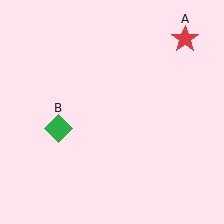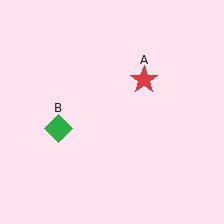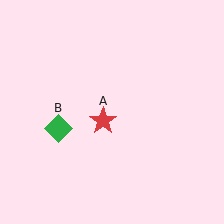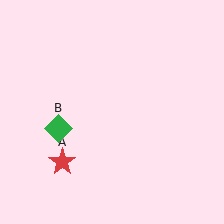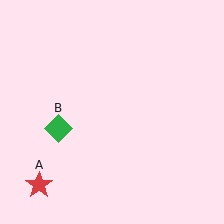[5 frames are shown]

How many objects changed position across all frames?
1 object changed position: red star (object A).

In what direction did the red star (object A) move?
The red star (object A) moved down and to the left.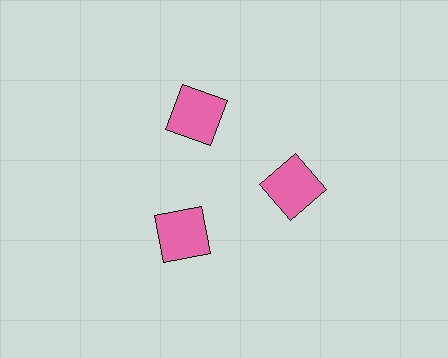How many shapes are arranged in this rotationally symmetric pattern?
There are 3 shapes, arranged in 3 groups of 1.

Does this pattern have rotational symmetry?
Yes, this pattern has 3-fold rotational symmetry. It looks the same after rotating 120 degrees around the center.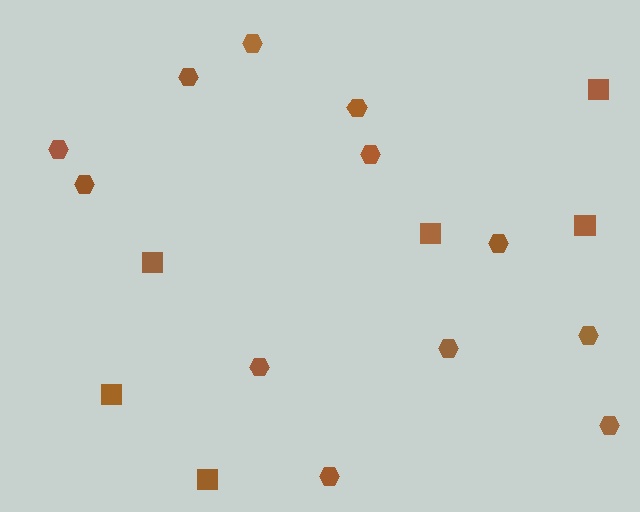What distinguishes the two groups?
There are 2 groups: one group of hexagons (12) and one group of squares (6).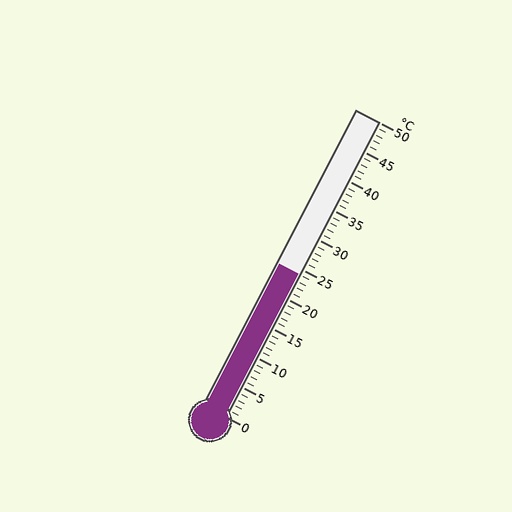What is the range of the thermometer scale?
The thermometer scale ranges from 0°C to 50°C.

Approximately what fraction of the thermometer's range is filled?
The thermometer is filled to approximately 50% of its range.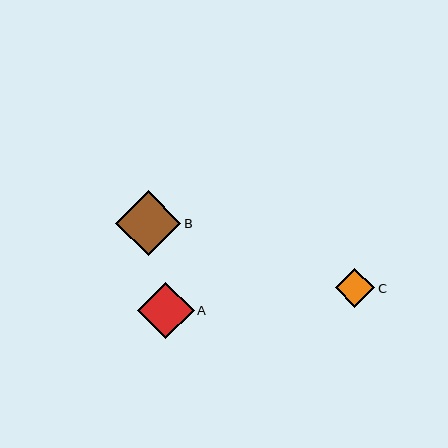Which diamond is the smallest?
Diamond C is the smallest with a size of approximately 39 pixels.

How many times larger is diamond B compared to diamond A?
Diamond B is approximately 1.1 times the size of diamond A.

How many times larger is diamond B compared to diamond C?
Diamond B is approximately 1.6 times the size of diamond C.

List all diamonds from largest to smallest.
From largest to smallest: B, A, C.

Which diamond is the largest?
Diamond B is the largest with a size of approximately 65 pixels.